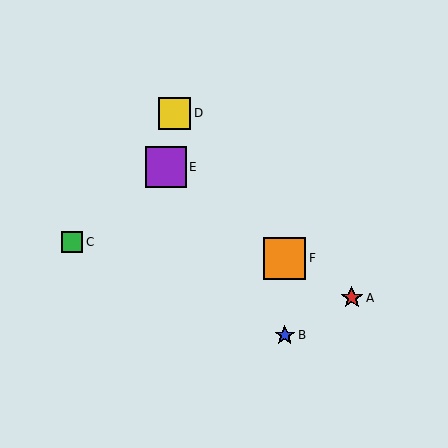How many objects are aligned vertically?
2 objects (B, F) are aligned vertically.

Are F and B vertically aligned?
Yes, both are at x≈285.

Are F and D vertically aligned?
No, F is at x≈285 and D is at x≈175.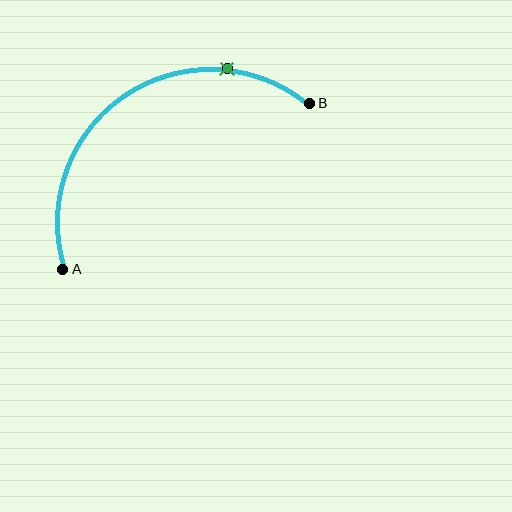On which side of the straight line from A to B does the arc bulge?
The arc bulges above and to the left of the straight line connecting A and B.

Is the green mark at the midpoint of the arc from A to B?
No. The green mark lies on the arc but is closer to endpoint B. The arc midpoint would be at the point on the curve equidistant along the arc from both A and B.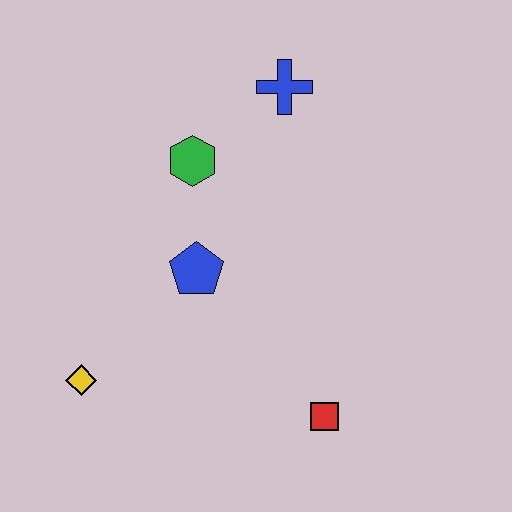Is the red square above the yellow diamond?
No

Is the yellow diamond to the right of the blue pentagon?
No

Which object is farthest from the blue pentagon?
The blue cross is farthest from the blue pentagon.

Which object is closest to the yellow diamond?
The blue pentagon is closest to the yellow diamond.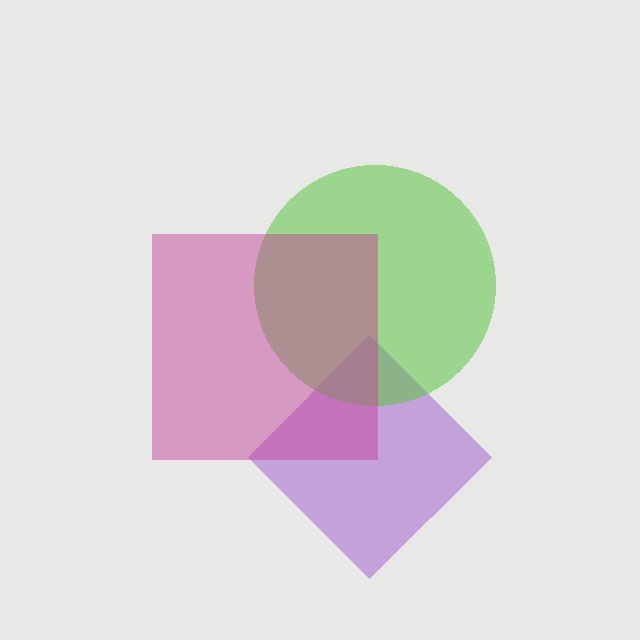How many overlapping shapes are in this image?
There are 3 overlapping shapes in the image.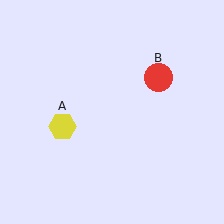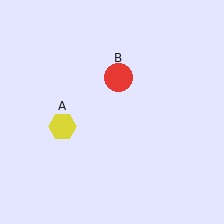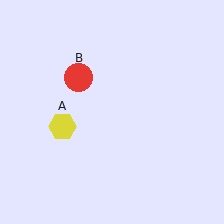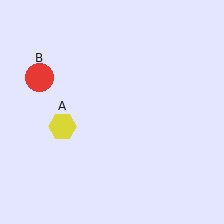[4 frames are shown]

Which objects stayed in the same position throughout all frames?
Yellow hexagon (object A) remained stationary.